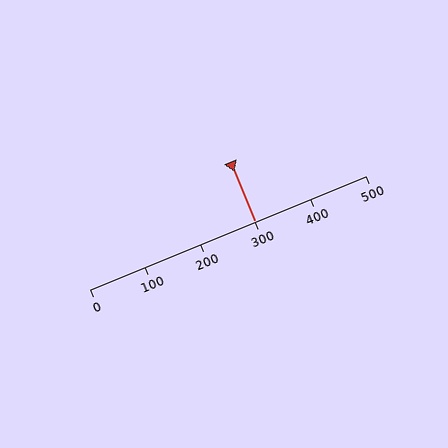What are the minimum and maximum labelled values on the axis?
The axis runs from 0 to 500.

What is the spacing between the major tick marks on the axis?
The major ticks are spaced 100 apart.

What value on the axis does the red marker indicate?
The marker indicates approximately 300.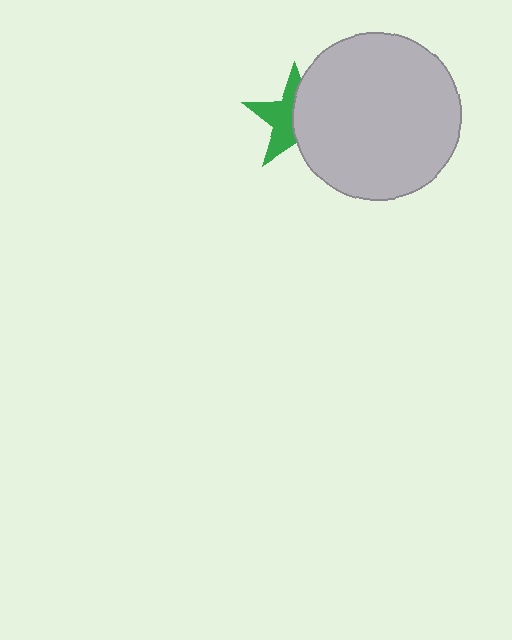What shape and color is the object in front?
The object in front is a light gray circle.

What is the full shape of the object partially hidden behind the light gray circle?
The partially hidden object is a green star.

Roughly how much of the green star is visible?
About half of it is visible (roughly 50%).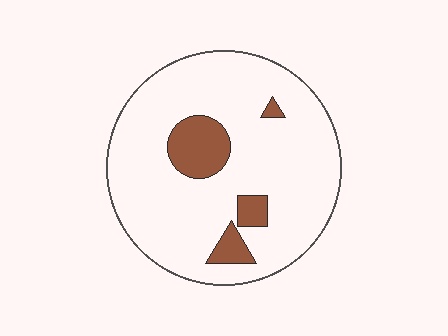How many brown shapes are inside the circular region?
4.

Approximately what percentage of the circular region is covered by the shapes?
Approximately 15%.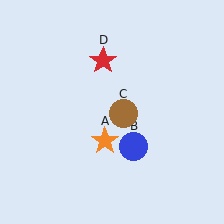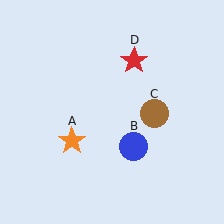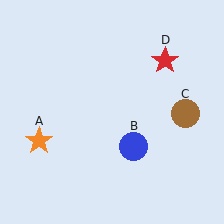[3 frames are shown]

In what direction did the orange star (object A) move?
The orange star (object A) moved left.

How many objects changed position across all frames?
3 objects changed position: orange star (object A), brown circle (object C), red star (object D).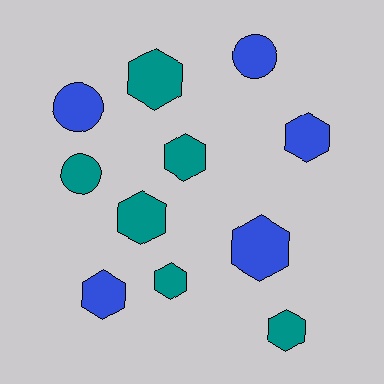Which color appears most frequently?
Teal, with 6 objects.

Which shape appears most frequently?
Hexagon, with 8 objects.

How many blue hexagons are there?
There are 3 blue hexagons.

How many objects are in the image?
There are 11 objects.